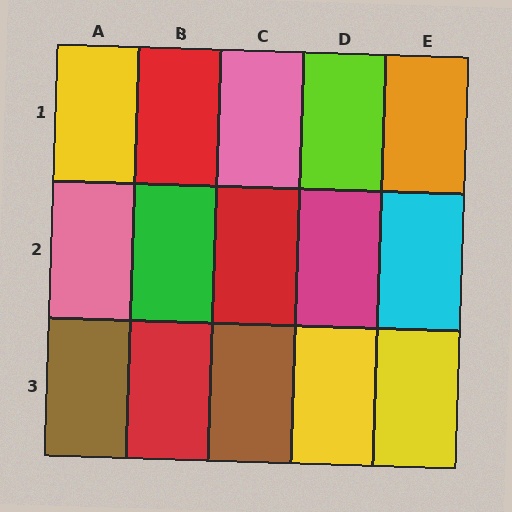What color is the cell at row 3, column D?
Yellow.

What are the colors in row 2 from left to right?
Pink, green, red, magenta, cyan.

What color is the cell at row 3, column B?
Red.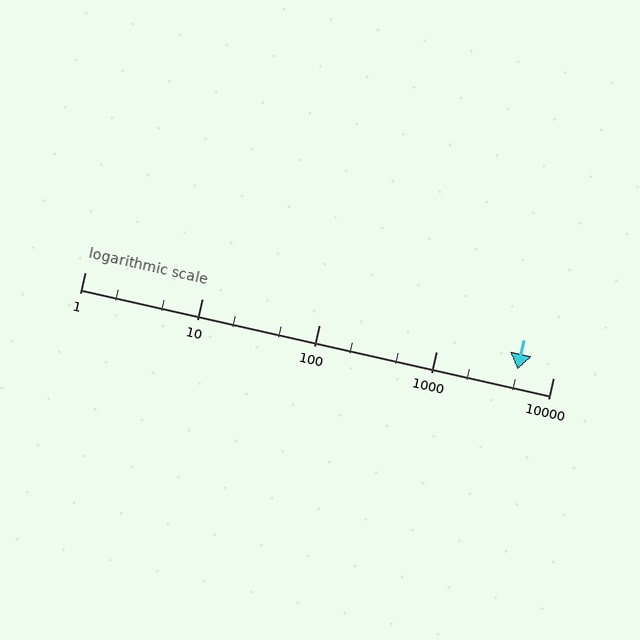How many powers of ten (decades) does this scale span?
The scale spans 4 decades, from 1 to 10000.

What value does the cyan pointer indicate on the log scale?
The pointer indicates approximately 5000.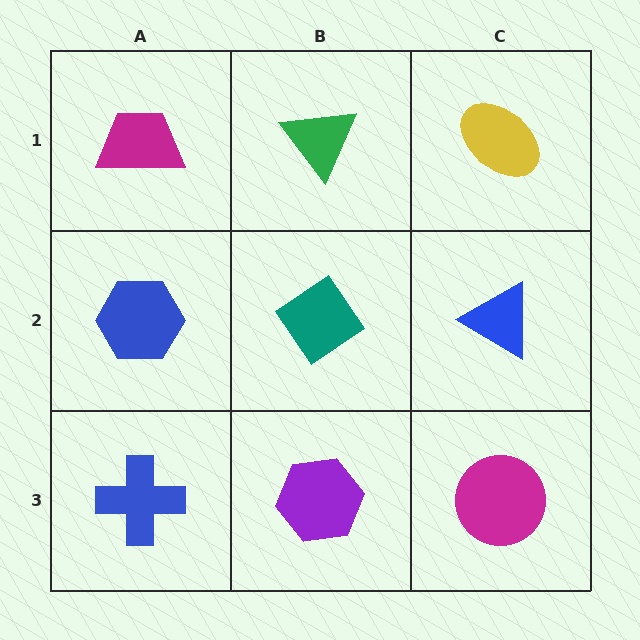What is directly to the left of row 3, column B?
A blue cross.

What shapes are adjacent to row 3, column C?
A blue triangle (row 2, column C), a purple hexagon (row 3, column B).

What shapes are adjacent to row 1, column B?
A teal diamond (row 2, column B), a magenta trapezoid (row 1, column A), a yellow ellipse (row 1, column C).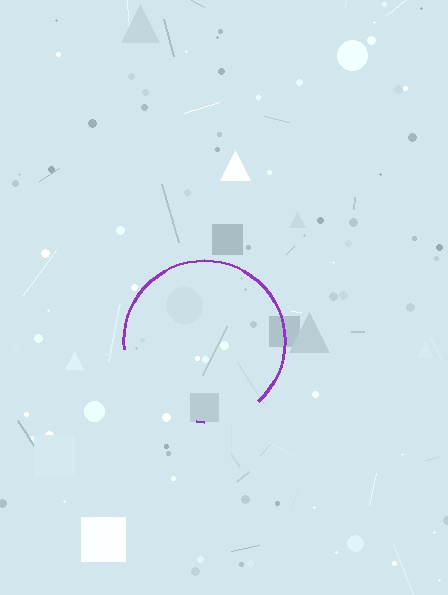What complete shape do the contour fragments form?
The contour fragments form a circle.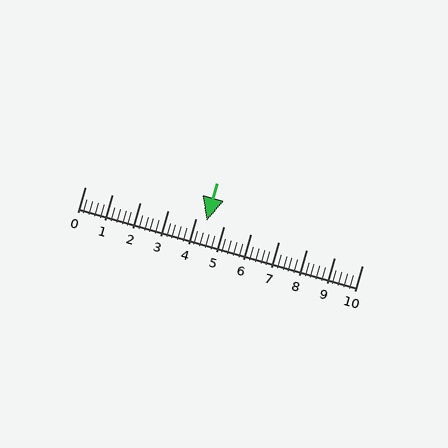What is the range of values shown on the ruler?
The ruler shows values from 0 to 10.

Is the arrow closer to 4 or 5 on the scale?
The arrow is closer to 4.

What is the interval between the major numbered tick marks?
The major tick marks are spaced 1 units apart.